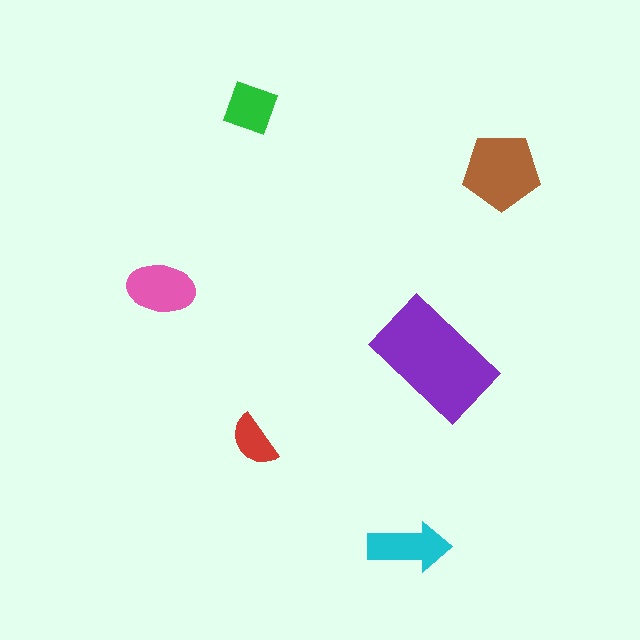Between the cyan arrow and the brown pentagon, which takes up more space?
The brown pentagon.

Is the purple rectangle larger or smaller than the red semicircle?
Larger.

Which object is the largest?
The purple rectangle.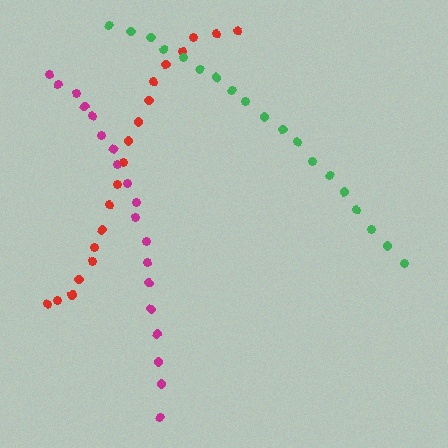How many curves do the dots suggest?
There are 3 distinct paths.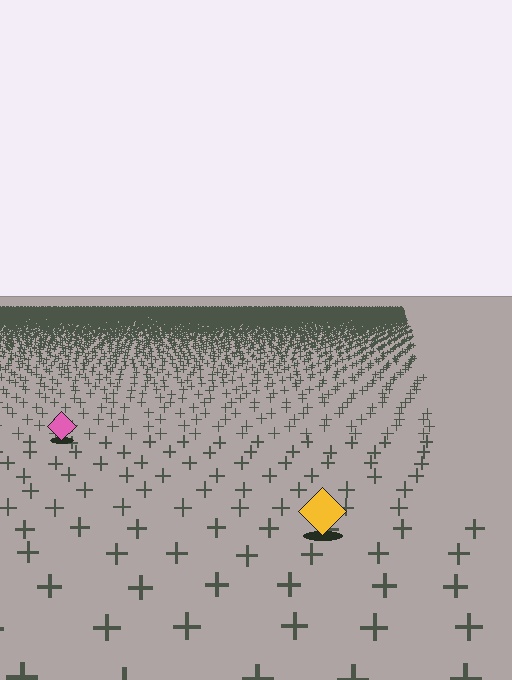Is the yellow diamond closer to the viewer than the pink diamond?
Yes. The yellow diamond is closer — you can tell from the texture gradient: the ground texture is coarser near it.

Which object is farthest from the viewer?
The pink diamond is farthest from the viewer. It appears smaller and the ground texture around it is denser.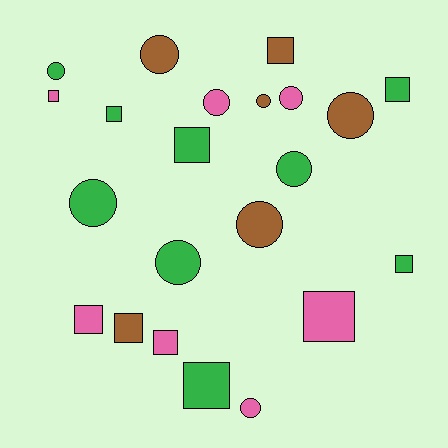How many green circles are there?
There are 4 green circles.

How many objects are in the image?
There are 22 objects.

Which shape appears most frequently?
Circle, with 11 objects.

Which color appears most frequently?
Green, with 9 objects.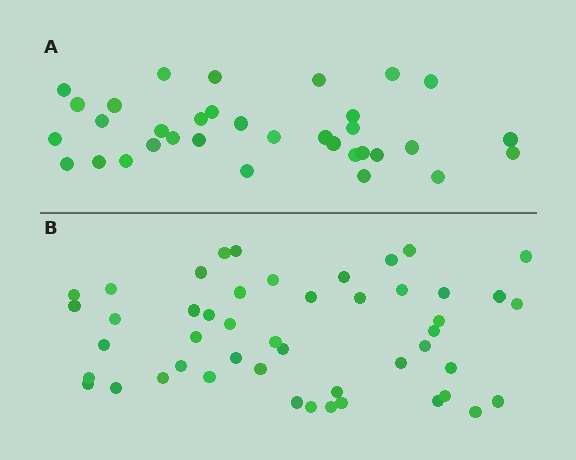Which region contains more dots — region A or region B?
Region B (the bottom region) has more dots.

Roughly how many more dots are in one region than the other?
Region B has approximately 15 more dots than region A.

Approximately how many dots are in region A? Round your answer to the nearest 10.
About 30 dots. (The exact count is 34, which rounds to 30.)